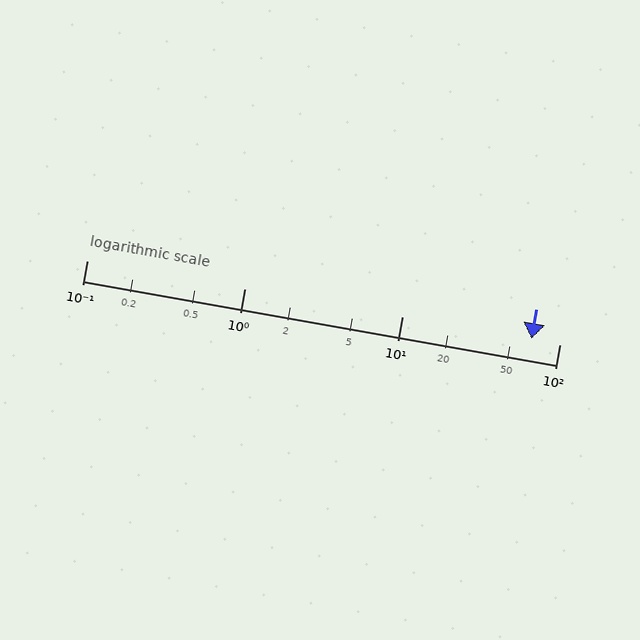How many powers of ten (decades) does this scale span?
The scale spans 3 decades, from 0.1 to 100.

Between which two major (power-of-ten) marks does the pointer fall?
The pointer is between 10 and 100.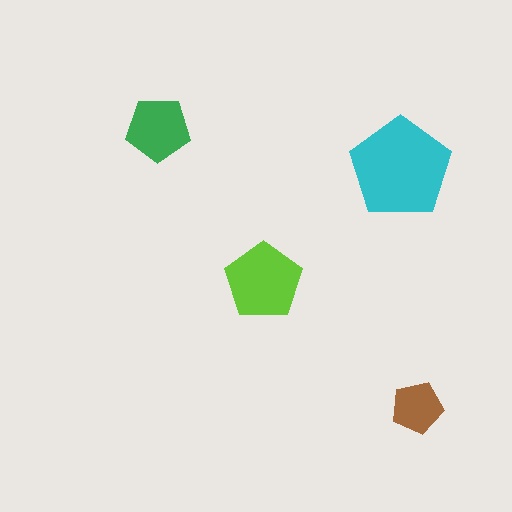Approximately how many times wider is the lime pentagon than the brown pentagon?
About 1.5 times wider.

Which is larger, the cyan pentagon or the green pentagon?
The cyan one.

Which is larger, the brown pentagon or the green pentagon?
The green one.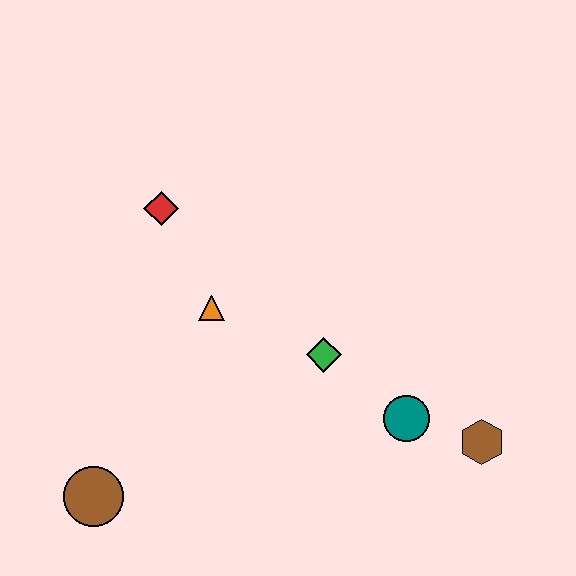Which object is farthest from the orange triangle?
The brown hexagon is farthest from the orange triangle.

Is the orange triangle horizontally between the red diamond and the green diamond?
Yes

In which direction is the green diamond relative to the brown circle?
The green diamond is to the right of the brown circle.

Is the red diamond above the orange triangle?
Yes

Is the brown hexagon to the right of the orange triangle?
Yes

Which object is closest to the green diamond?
The teal circle is closest to the green diamond.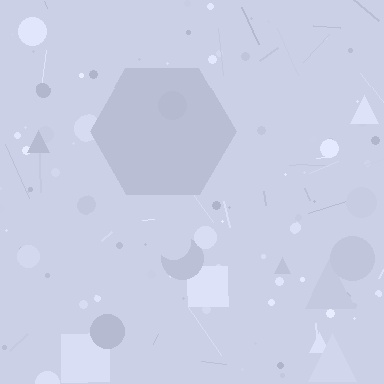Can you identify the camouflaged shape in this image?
The camouflaged shape is a hexagon.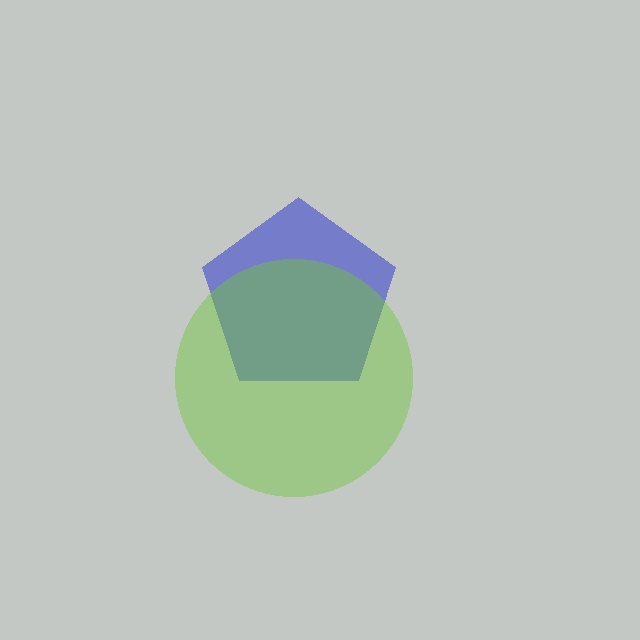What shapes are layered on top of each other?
The layered shapes are: a blue pentagon, a lime circle.